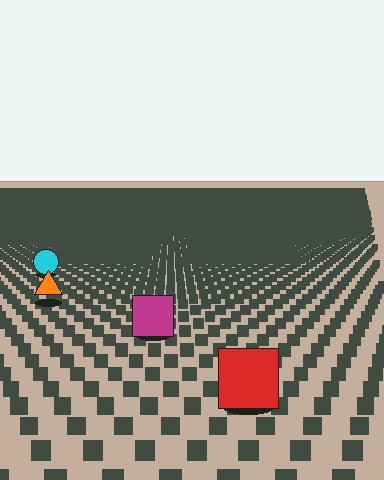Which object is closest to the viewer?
The red square is closest. The texture marks near it are larger and more spread out.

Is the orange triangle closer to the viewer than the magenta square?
No. The magenta square is closer — you can tell from the texture gradient: the ground texture is coarser near it.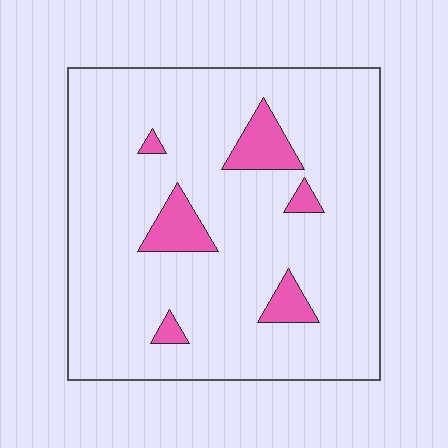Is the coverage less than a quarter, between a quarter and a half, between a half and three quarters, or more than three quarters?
Less than a quarter.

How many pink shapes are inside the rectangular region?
6.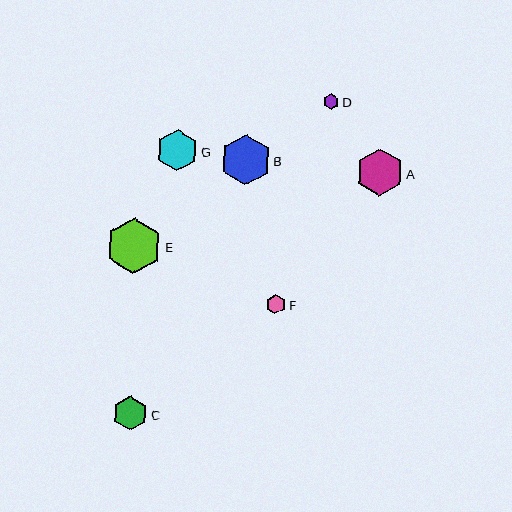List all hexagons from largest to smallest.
From largest to smallest: E, B, A, G, C, F, D.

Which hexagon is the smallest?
Hexagon D is the smallest with a size of approximately 15 pixels.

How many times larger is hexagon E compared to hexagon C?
Hexagon E is approximately 1.6 times the size of hexagon C.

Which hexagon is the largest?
Hexagon E is the largest with a size of approximately 56 pixels.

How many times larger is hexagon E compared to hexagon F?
Hexagon E is approximately 2.8 times the size of hexagon F.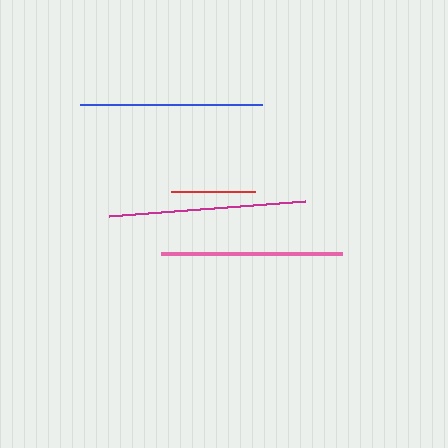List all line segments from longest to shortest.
From longest to shortest: magenta, blue, pink, red.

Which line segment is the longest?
The magenta line is the longest at approximately 196 pixels.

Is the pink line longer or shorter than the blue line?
The blue line is longer than the pink line.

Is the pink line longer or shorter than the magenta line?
The magenta line is longer than the pink line.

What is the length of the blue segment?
The blue segment is approximately 181 pixels long.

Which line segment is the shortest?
The red line is the shortest at approximately 83 pixels.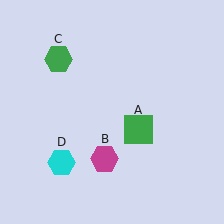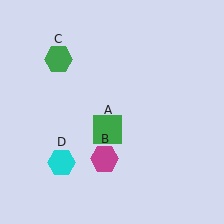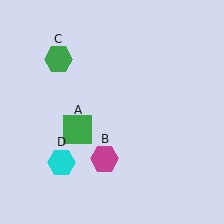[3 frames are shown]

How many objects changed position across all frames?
1 object changed position: green square (object A).